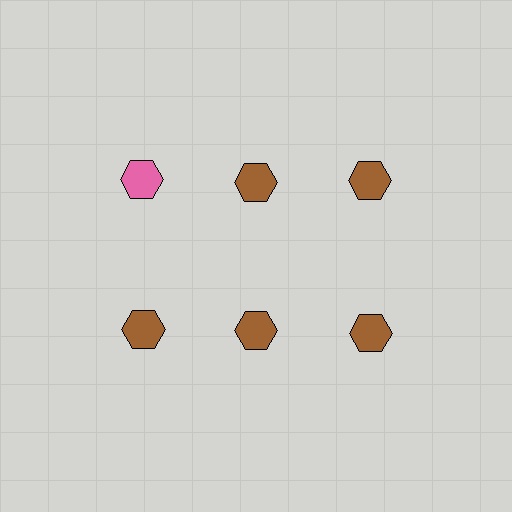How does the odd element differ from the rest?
It has a different color: pink instead of brown.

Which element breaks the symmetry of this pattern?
The pink hexagon in the top row, leftmost column breaks the symmetry. All other shapes are brown hexagons.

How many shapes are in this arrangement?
There are 6 shapes arranged in a grid pattern.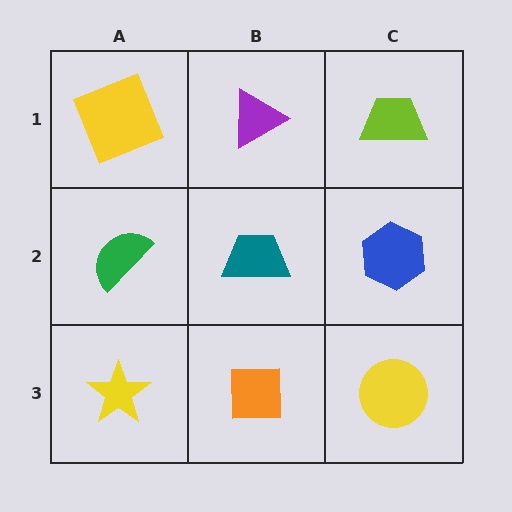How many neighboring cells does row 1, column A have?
2.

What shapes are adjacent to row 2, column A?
A yellow square (row 1, column A), a yellow star (row 3, column A), a teal trapezoid (row 2, column B).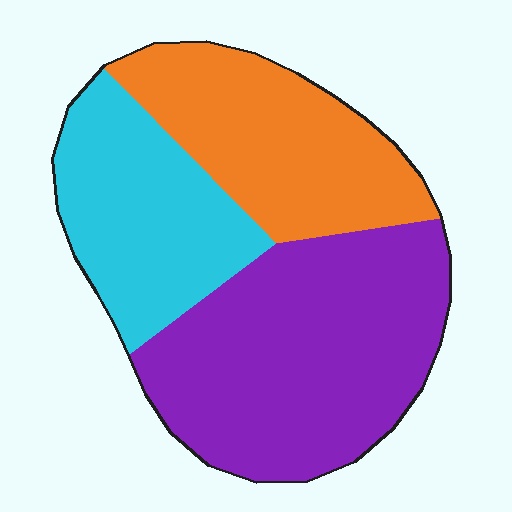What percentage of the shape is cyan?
Cyan covers 26% of the shape.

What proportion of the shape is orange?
Orange covers 29% of the shape.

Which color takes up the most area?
Purple, at roughly 45%.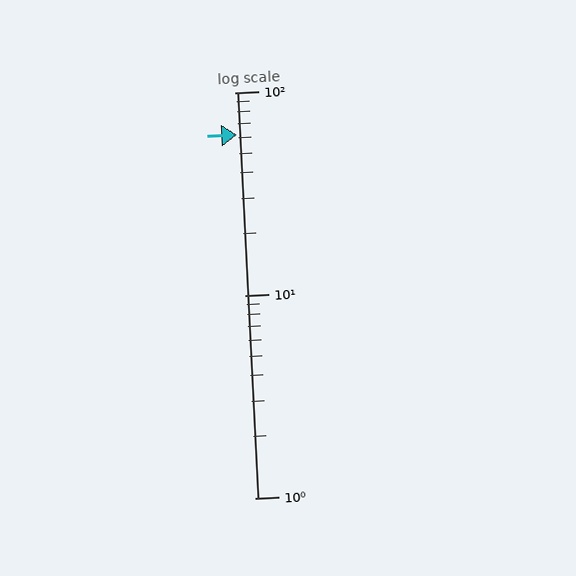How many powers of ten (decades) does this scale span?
The scale spans 2 decades, from 1 to 100.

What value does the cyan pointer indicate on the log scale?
The pointer indicates approximately 62.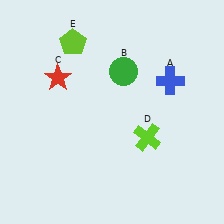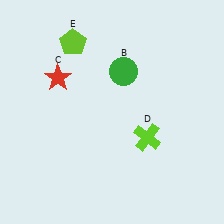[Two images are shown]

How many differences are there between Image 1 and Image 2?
There is 1 difference between the two images.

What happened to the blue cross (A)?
The blue cross (A) was removed in Image 2. It was in the top-right area of Image 1.